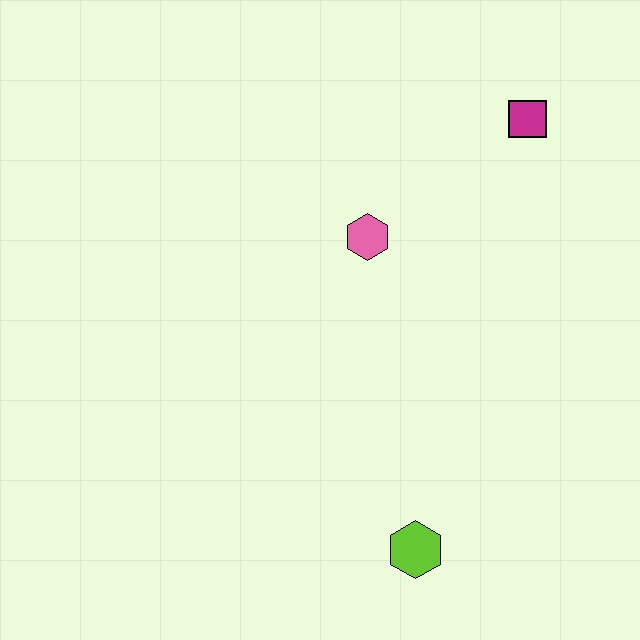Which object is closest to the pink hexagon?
The magenta square is closest to the pink hexagon.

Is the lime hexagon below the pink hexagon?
Yes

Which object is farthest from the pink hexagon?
The lime hexagon is farthest from the pink hexagon.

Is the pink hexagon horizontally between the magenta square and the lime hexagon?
No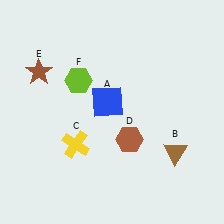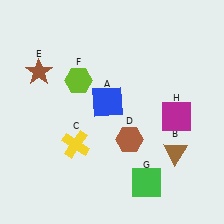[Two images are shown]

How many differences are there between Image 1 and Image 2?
There are 2 differences between the two images.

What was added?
A green square (G), a magenta square (H) were added in Image 2.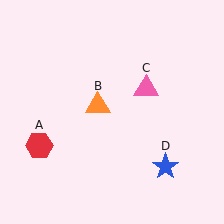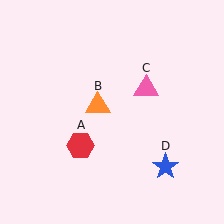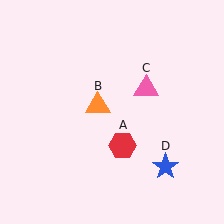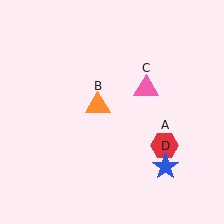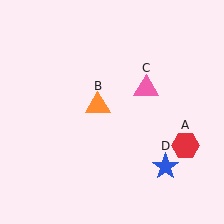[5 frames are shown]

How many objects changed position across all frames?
1 object changed position: red hexagon (object A).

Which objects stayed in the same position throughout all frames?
Orange triangle (object B) and pink triangle (object C) and blue star (object D) remained stationary.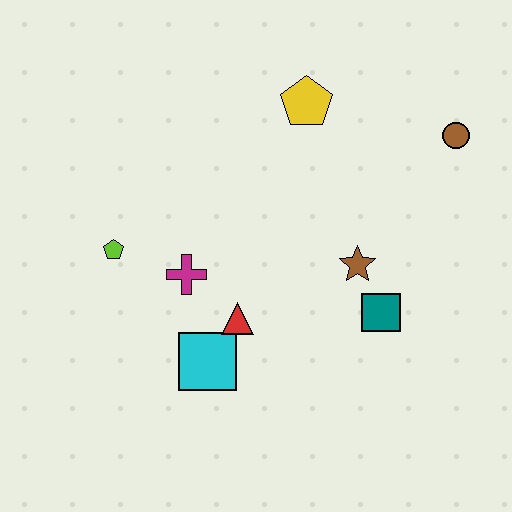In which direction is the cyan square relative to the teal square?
The cyan square is to the left of the teal square.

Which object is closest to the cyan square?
The red triangle is closest to the cyan square.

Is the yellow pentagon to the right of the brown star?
No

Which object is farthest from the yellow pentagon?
The cyan square is farthest from the yellow pentagon.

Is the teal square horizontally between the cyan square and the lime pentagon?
No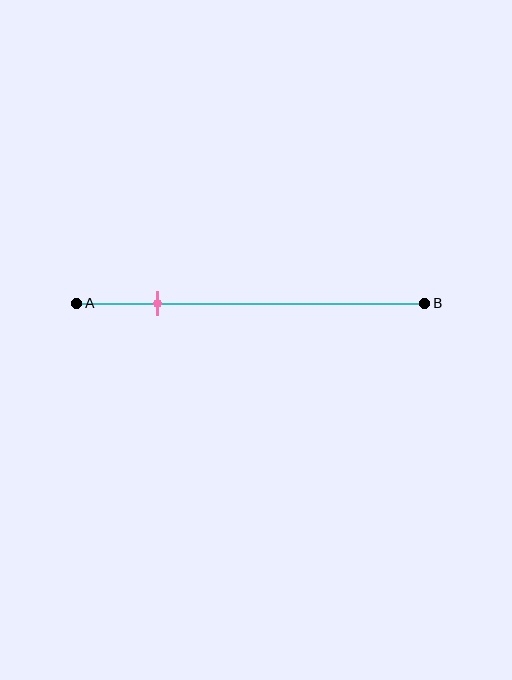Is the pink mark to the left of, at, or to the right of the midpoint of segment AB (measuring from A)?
The pink mark is to the left of the midpoint of segment AB.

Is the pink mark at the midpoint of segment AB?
No, the mark is at about 25% from A, not at the 50% midpoint.